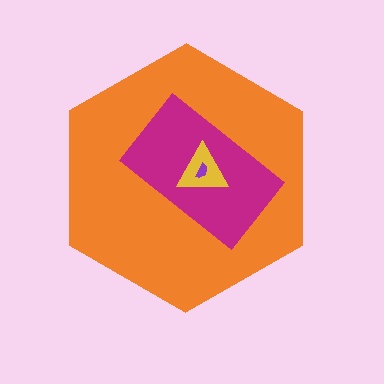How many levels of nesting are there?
4.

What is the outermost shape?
The orange hexagon.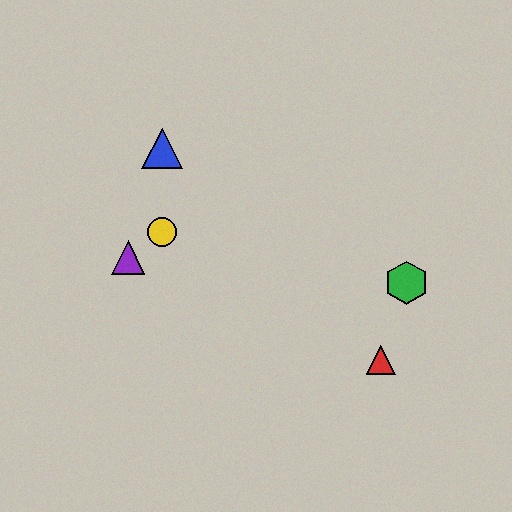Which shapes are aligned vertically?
The blue triangle, the yellow circle are aligned vertically.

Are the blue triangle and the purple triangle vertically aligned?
No, the blue triangle is at x≈162 and the purple triangle is at x≈128.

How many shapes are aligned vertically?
2 shapes (the blue triangle, the yellow circle) are aligned vertically.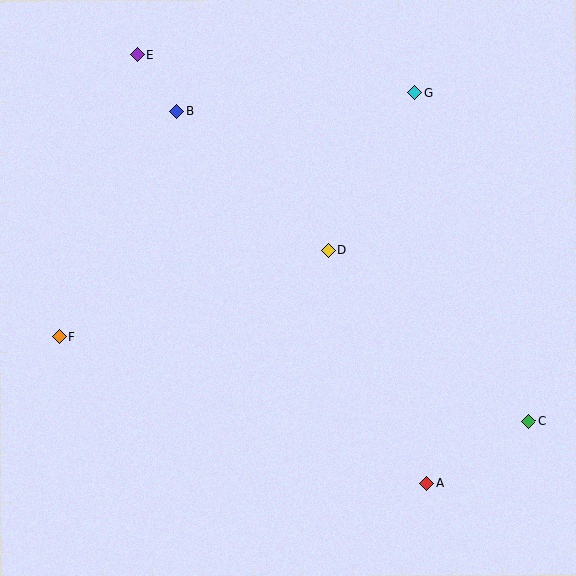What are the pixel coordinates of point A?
Point A is at (427, 483).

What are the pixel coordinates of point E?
Point E is at (137, 55).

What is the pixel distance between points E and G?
The distance between E and G is 281 pixels.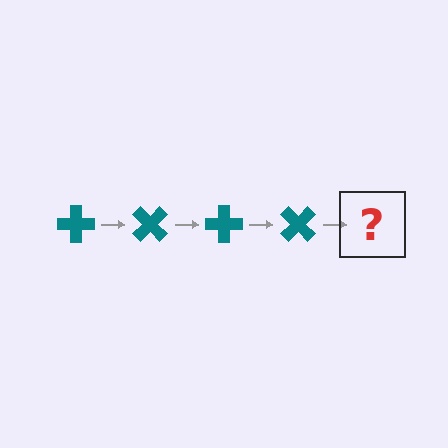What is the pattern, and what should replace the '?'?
The pattern is that the cross rotates 45 degrees each step. The '?' should be a teal cross rotated 180 degrees.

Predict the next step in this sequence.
The next step is a teal cross rotated 180 degrees.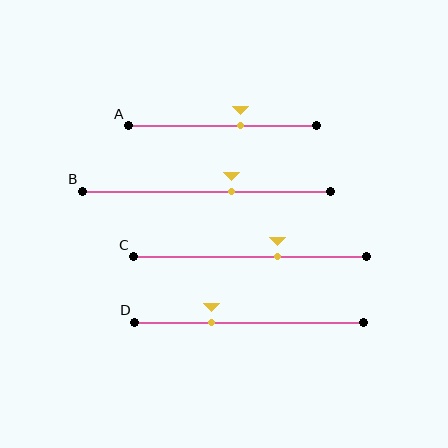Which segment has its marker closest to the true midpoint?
Segment A has its marker closest to the true midpoint.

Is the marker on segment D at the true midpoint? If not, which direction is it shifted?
No, the marker on segment D is shifted to the left by about 16% of the segment length.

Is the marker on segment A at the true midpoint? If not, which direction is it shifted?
No, the marker on segment A is shifted to the right by about 9% of the segment length.